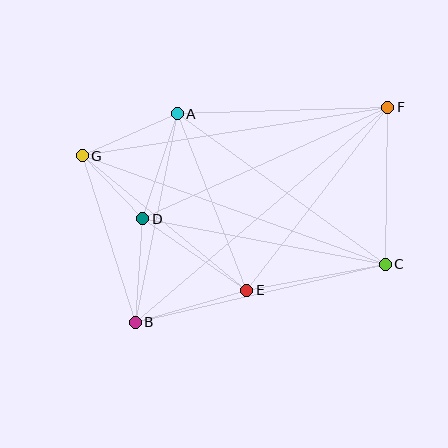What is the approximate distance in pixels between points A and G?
The distance between A and G is approximately 104 pixels.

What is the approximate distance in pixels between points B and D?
The distance between B and D is approximately 104 pixels.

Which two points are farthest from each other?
Points B and F are farthest from each other.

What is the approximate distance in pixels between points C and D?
The distance between C and D is approximately 246 pixels.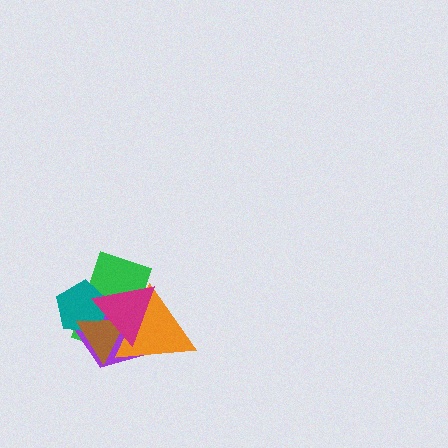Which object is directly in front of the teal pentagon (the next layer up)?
The brown triangle is directly in front of the teal pentagon.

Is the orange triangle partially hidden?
Yes, it is partially covered by another shape.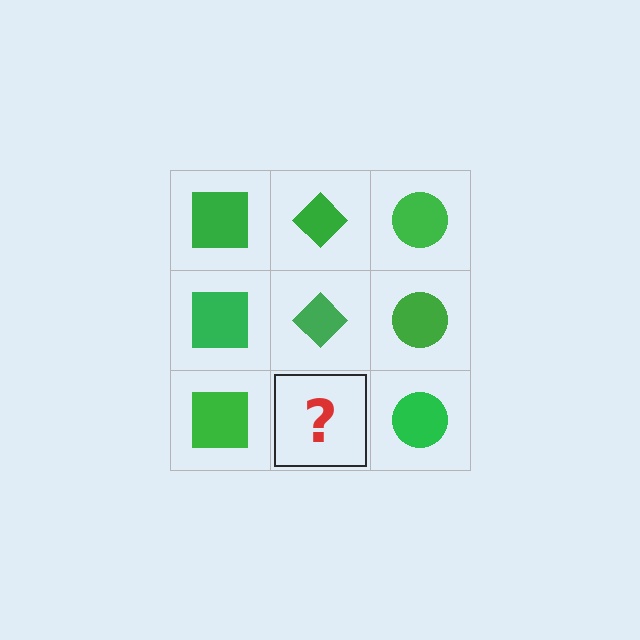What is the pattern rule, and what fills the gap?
The rule is that each column has a consistent shape. The gap should be filled with a green diamond.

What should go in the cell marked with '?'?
The missing cell should contain a green diamond.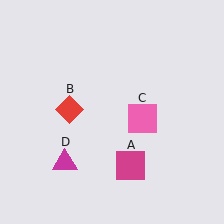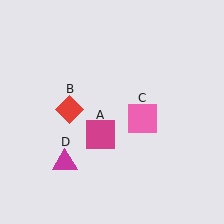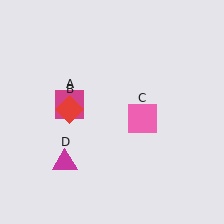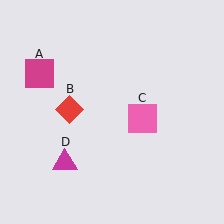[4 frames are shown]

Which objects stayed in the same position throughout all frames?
Red diamond (object B) and pink square (object C) and magenta triangle (object D) remained stationary.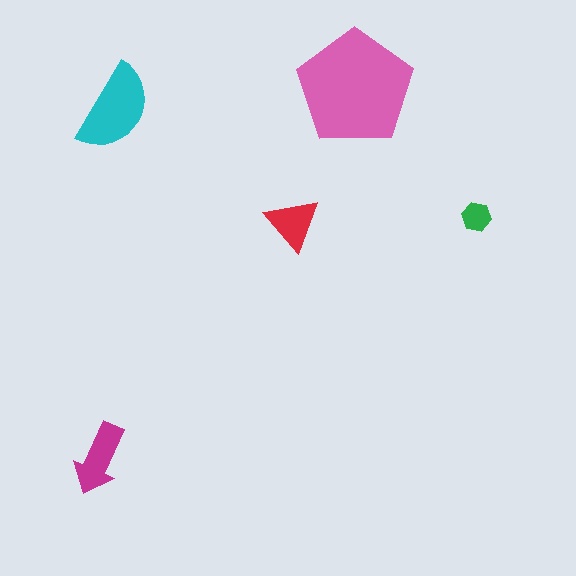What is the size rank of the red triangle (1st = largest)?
4th.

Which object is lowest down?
The magenta arrow is bottommost.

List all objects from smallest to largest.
The green hexagon, the red triangle, the magenta arrow, the cyan semicircle, the pink pentagon.